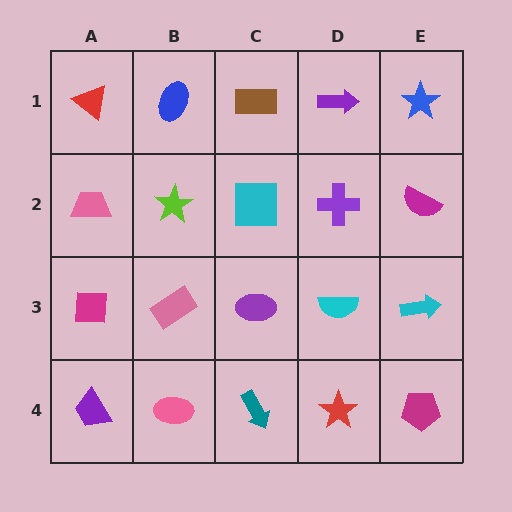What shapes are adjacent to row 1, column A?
A pink trapezoid (row 2, column A), a blue ellipse (row 1, column B).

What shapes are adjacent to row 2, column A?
A red triangle (row 1, column A), a magenta square (row 3, column A), a lime star (row 2, column B).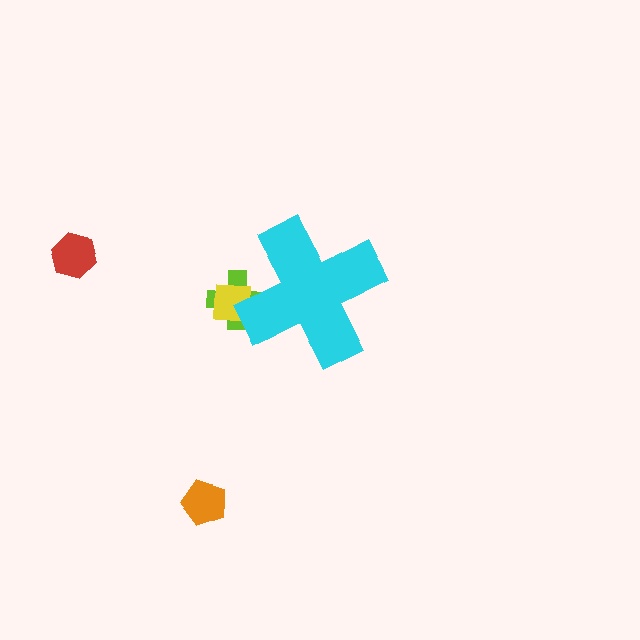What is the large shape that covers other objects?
A cyan cross.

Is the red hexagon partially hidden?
No, the red hexagon is fully visible.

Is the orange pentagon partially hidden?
No, the orange pentagon is fully visible.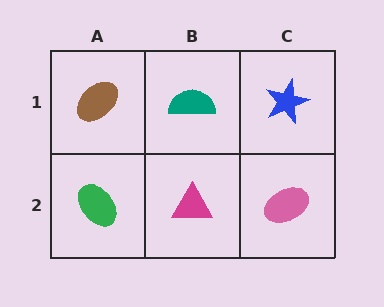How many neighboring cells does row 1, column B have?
3.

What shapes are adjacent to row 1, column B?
A magenta triangle (row 2, column B), a brown ellipse (row 1, column A), a blue star (row 1, column C).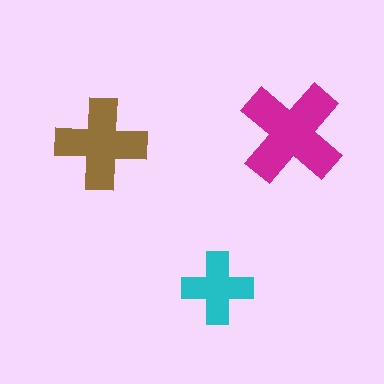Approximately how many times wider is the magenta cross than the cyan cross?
About 1.5 times wider.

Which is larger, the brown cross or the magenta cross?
The magenta one.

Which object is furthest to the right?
The magenta cross is rightmost.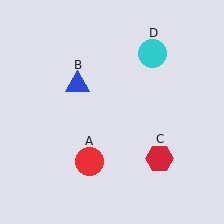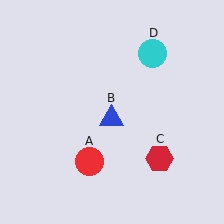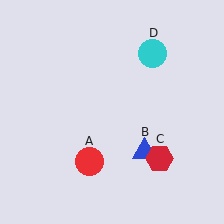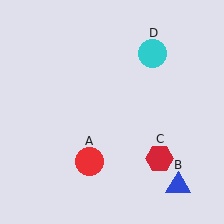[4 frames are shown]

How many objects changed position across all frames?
1 object changed position: blue triangle (object B).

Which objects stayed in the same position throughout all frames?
Red circle (object A) and red hexagon (object C) and cyan circle (object D) remained stationary.